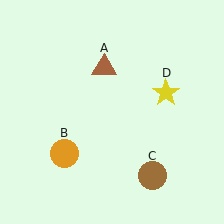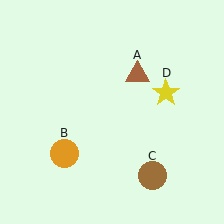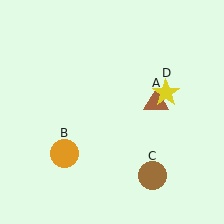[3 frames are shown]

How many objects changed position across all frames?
1 object changed position: brown triangle (object A).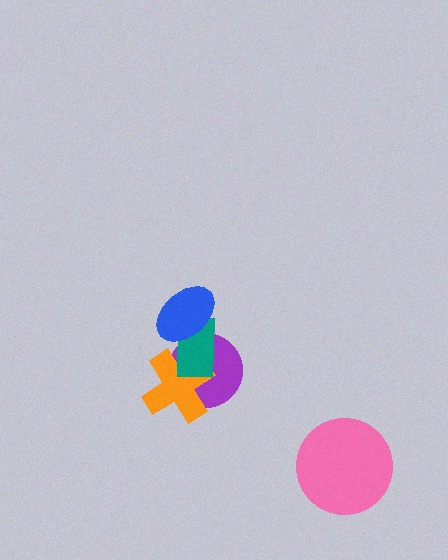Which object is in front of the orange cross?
The teal rectangle is in front of the orange cross.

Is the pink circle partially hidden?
No, no other shape covers it.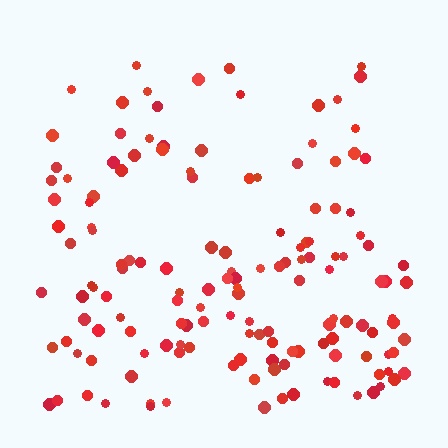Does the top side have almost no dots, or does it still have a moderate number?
Still a moderate number, just noticeably fewer than the bottom.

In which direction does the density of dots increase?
From top to bottom, with the bottom side densest.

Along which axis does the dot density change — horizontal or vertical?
Vertical.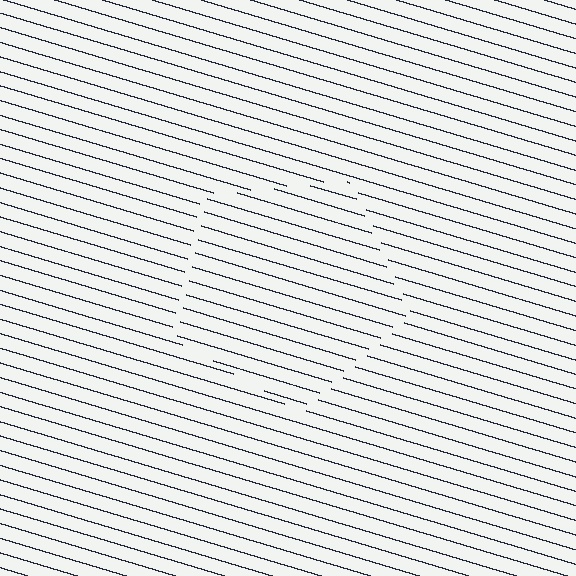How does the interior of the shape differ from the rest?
The interior of the shape contains the same grating, shifted by half a period — the contour is defined by the phase discontinuity where line-ends from the inner and outer gratings abut.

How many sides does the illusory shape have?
5 sides — the line-ends trace a pentagon.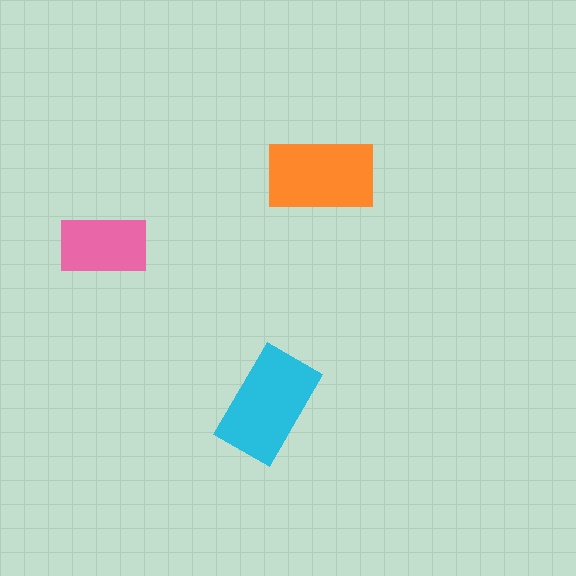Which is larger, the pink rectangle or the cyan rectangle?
The cyan one.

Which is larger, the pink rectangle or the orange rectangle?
The orange one.